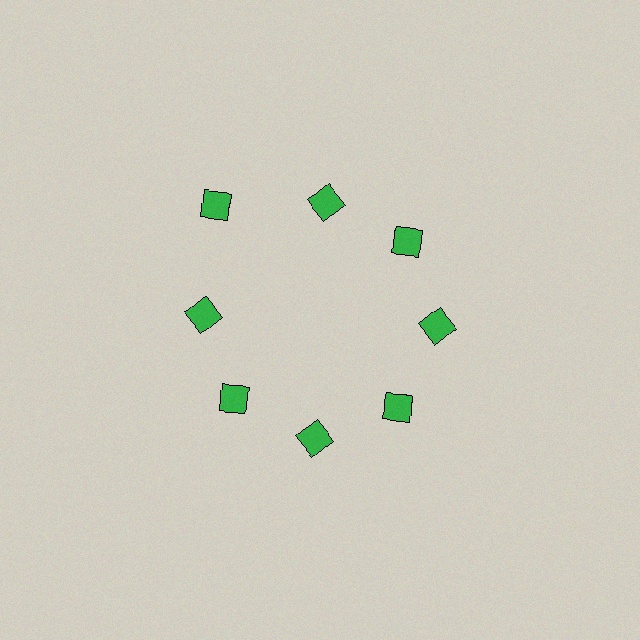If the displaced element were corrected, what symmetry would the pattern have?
It would have 8-fold rotational symmetry — the pattern would map onto itself every 45 degrees.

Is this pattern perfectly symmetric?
No. The 8 green diamonds are arranged in a ring, but one element near the 10 o'clock position is pushed outward from the center, breaking the 8-fold rotational symmetry.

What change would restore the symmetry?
The symmetry would be restored by moving it inward, back onto the ring so that all 8 diamonds sit at equal angles and equal distance from the center.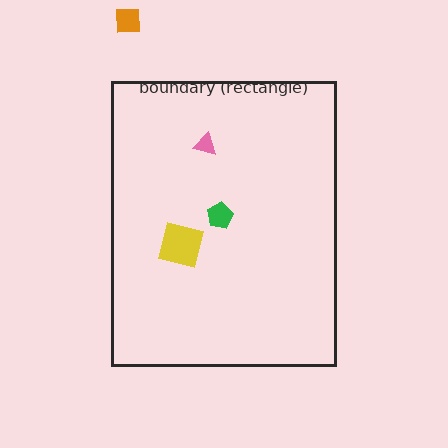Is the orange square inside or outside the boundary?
Outside.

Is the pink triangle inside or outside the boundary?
Inside.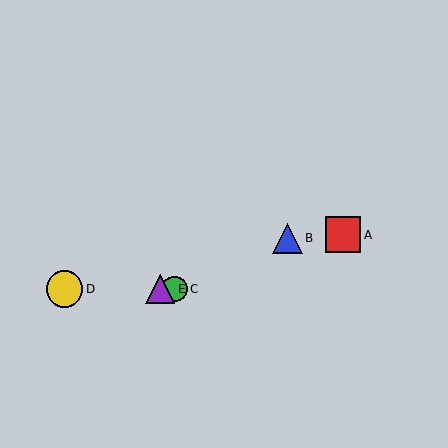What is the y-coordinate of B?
Object B is at y≈238.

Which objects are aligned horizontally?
Objects C, D, E are aligned horizontally.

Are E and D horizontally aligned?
Yes, both are at y≈289.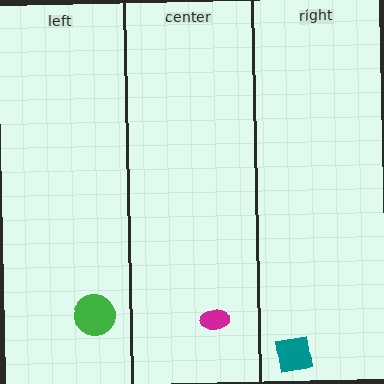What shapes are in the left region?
The green circle.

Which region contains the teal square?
The right region.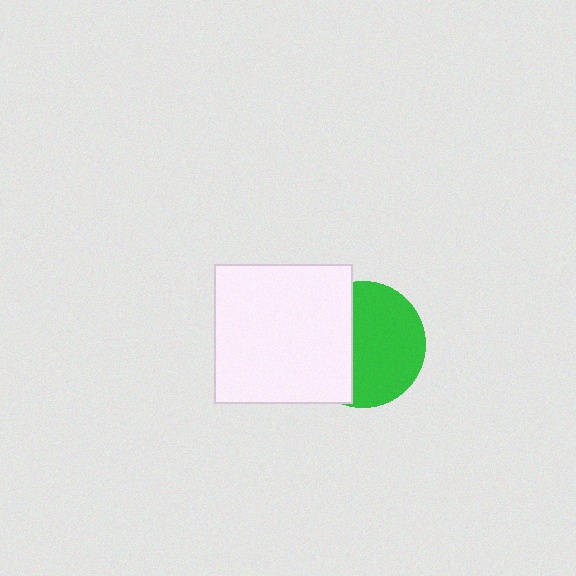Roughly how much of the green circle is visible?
About half of it is visible (roughly 60%).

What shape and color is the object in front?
The object in front is a white square.